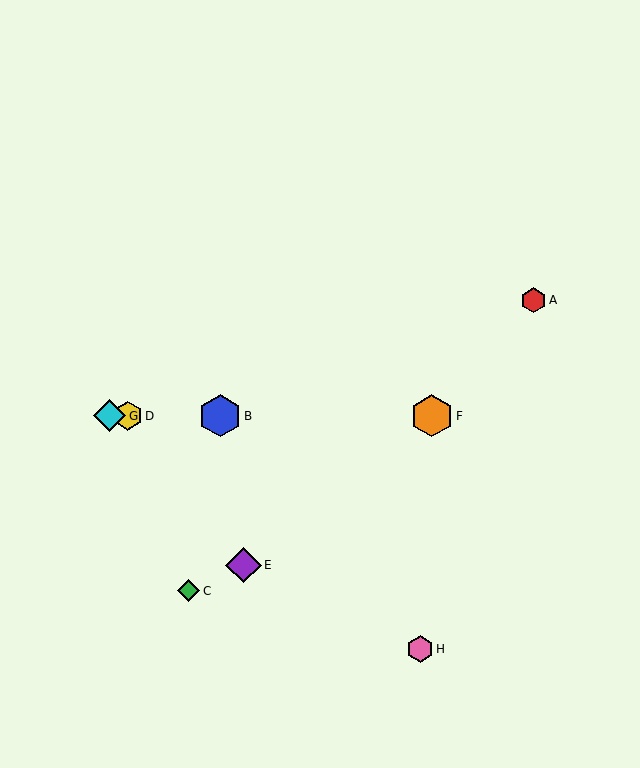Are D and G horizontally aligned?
Yes, both are at y≈416.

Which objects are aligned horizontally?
Objects B, D, F, G are aligned horizontally.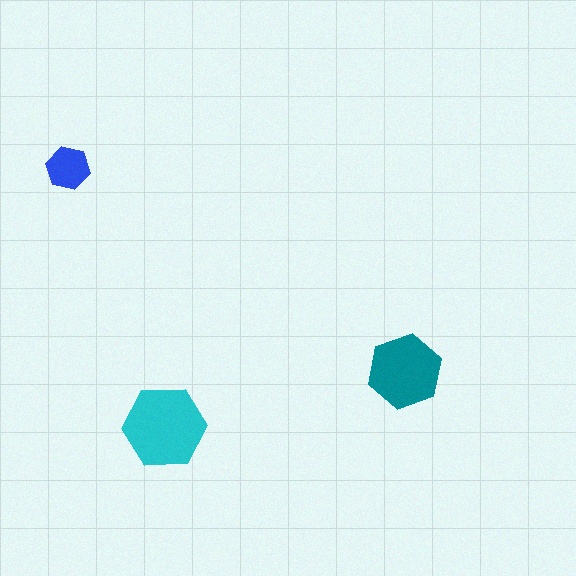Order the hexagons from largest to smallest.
the cyan one, the teal one, the blue one.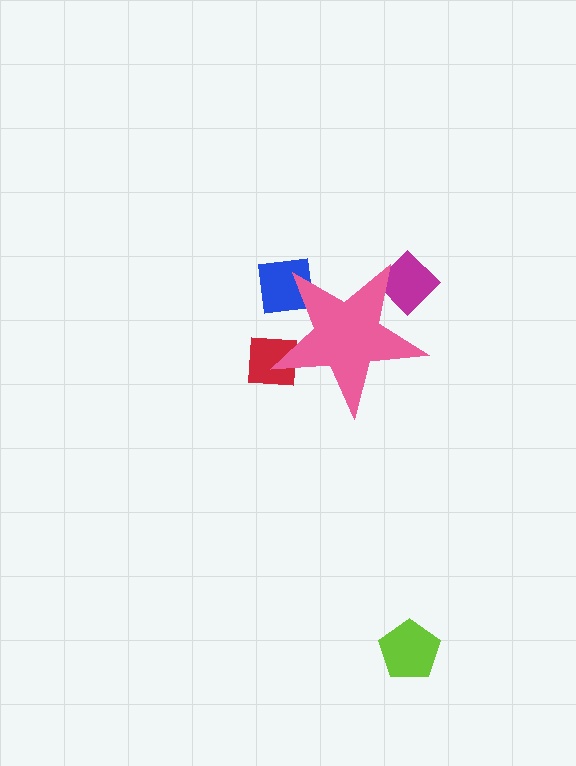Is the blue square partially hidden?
Yes, the blue square is partially hidden behind the pink star.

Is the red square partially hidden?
Yes, the red square is partially hidden behind the pink star.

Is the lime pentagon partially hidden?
No, the lime pentagon is fully visible.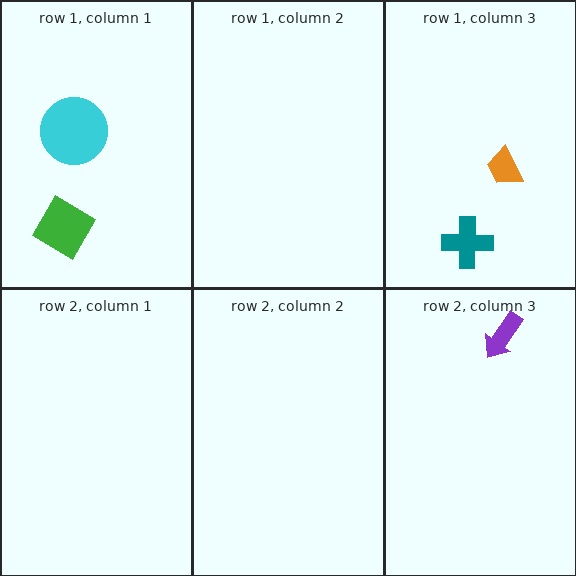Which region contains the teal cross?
The row 1, column 3 region.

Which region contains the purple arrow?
The row 2, column 3 region.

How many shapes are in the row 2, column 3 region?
1.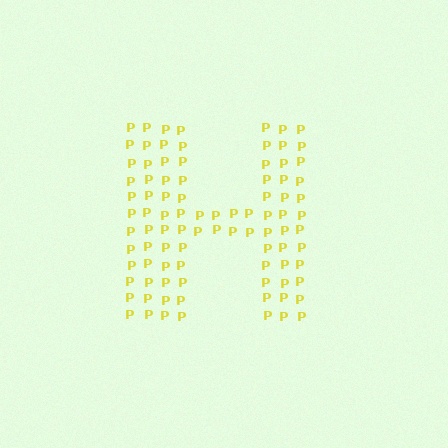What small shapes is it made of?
It is made of small letter P's.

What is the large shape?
The large shape is the letter H.